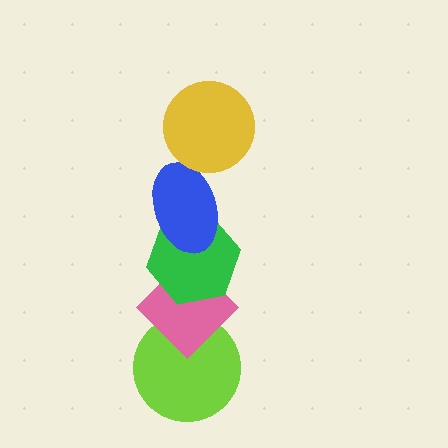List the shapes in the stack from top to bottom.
From top to bottom: the yellow circle, the blue ellipse, the green hexagon, the pink diamond, the lime circle.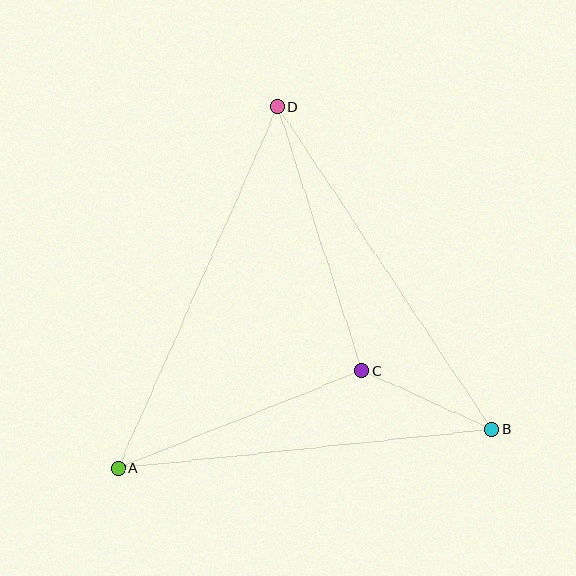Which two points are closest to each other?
Points B and C are closest to each other.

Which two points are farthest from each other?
Points A and D are farthest from each other.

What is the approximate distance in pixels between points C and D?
The distance between C and D is approximately 277 pixels.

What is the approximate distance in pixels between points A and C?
The distance between A and C is approximately 263 pixels.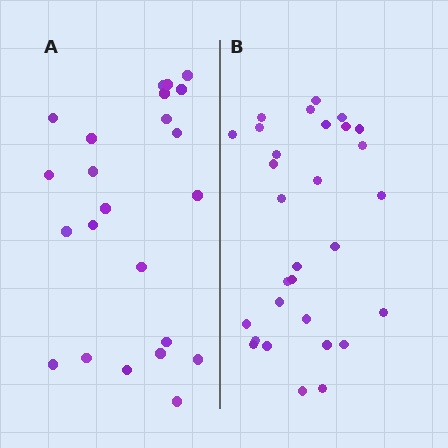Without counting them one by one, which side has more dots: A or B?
Region B (the right region) has more dots.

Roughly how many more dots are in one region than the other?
Region B has roughly 8 or so more dots than region A.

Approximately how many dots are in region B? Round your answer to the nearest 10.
About 30 dots.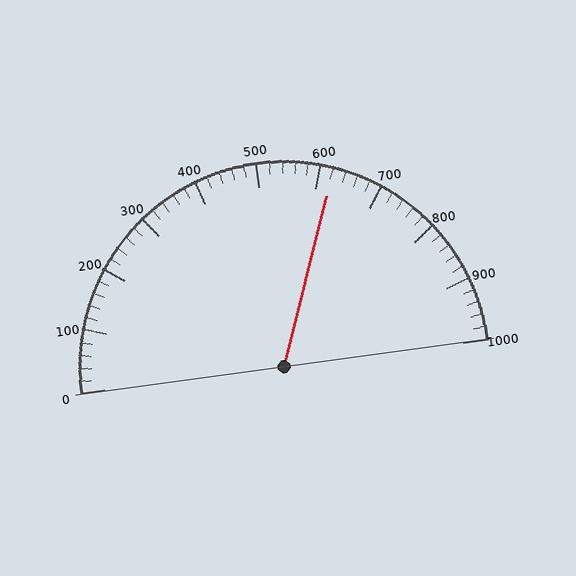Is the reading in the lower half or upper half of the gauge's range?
The reading is in the upper half of the range (0 to 1000).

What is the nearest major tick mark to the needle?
The nearest major tick mark is 600.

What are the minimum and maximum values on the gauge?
The gauge ranges from 0 to 1000.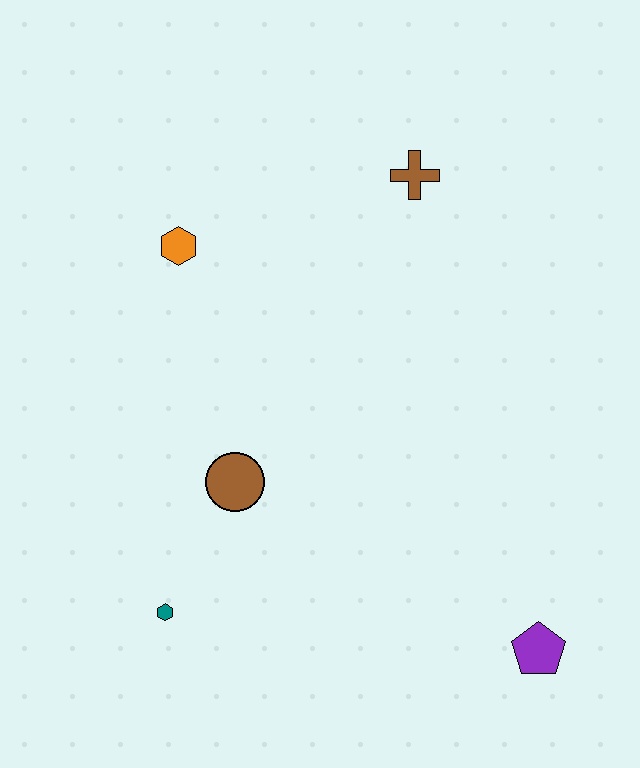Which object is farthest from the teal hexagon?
The brown cross is farthest from the teal hexagon.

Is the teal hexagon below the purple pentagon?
No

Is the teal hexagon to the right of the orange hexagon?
No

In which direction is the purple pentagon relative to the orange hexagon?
The purple pentagon is below the orange hexagon.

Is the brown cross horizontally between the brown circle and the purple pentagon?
Yes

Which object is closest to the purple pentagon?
The brown circle is closest to the purple pentagon.